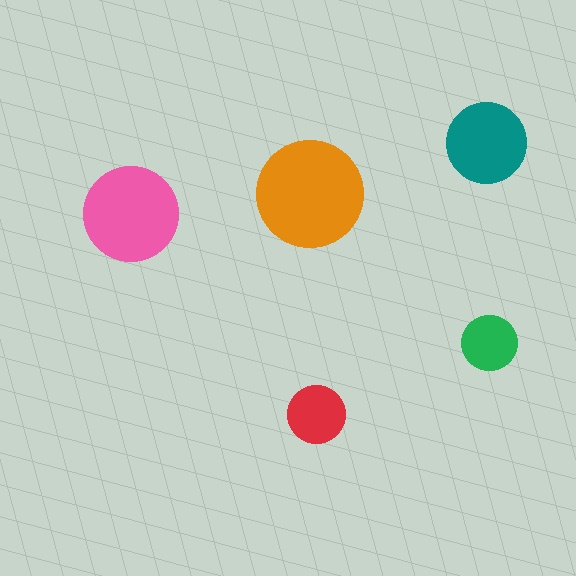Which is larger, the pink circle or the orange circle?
The orange one.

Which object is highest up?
The teal circle is topmost.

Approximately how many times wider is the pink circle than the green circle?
About 1.5 times wider.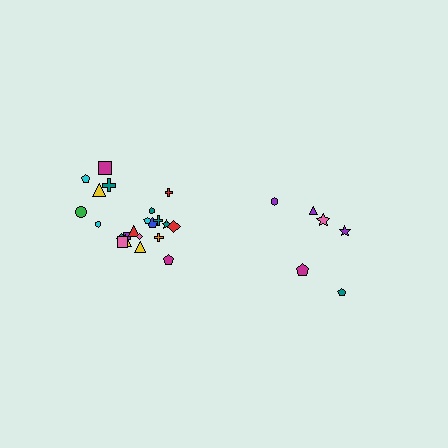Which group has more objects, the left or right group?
The left group.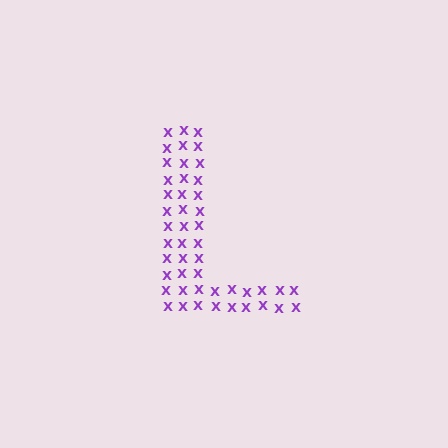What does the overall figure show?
The overall figure shows the letter L.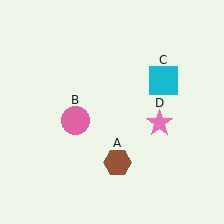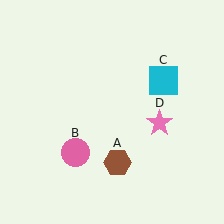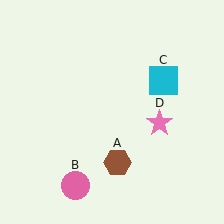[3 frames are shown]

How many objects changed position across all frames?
1 object changed position: pink circle (object B).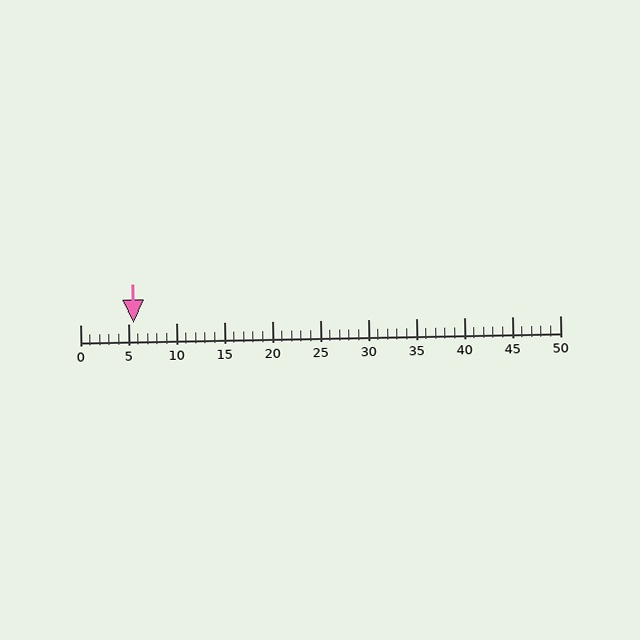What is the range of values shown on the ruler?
The ruler shows values from 0 to 50.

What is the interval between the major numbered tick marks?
The major tick marks are spaced 5 units apart.